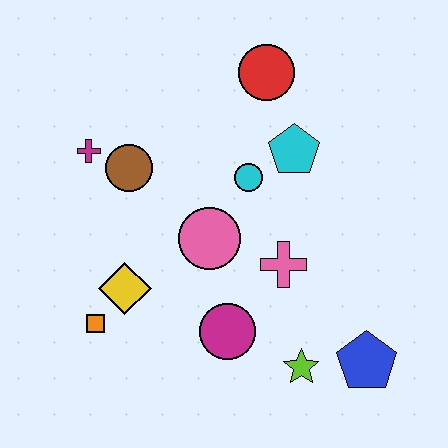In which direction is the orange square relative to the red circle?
The orange square is below the red circle.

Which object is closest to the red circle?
The cyan pentagon is closest to the red circle.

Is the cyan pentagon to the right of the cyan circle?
Yes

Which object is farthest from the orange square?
The red circle is farthest from the orange square.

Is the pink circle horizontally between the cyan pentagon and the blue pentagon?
No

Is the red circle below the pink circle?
No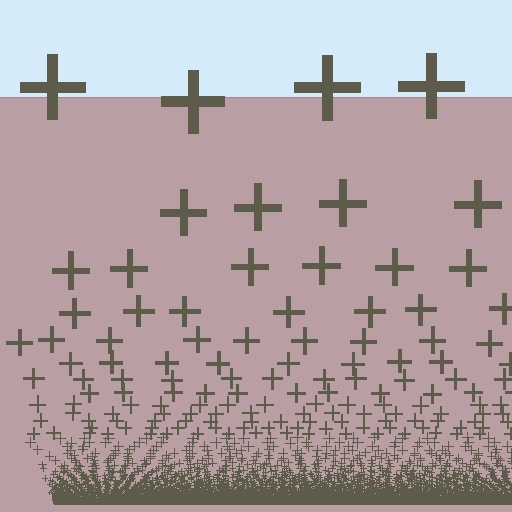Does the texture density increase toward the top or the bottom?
Density increases toward the bottom.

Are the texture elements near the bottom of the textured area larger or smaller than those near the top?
Smaller. The gradient is inverted — elements near the bottom are smaller and denser.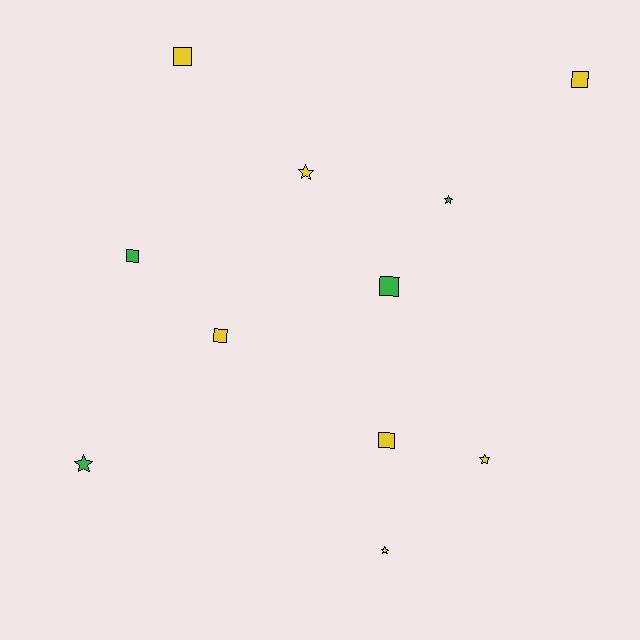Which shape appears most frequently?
Square, with 6 objects.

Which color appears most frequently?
Yellow, with 7 objects.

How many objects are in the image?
There are 11 objects.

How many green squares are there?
There are 2 green squares.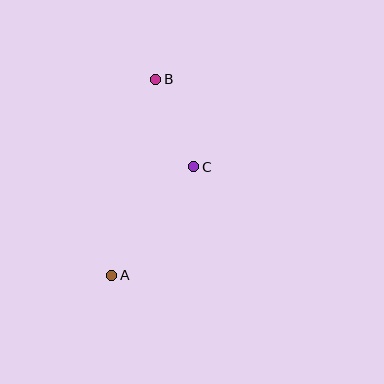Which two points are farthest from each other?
Points A and B are farthest from each other.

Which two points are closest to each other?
Points B and C are closest to each other.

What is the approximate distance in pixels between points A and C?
The distance between A and C is approximately 136 pixels.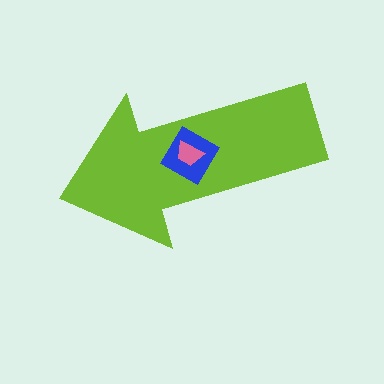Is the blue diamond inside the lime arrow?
Yes.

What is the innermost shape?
The pink trapezoid.